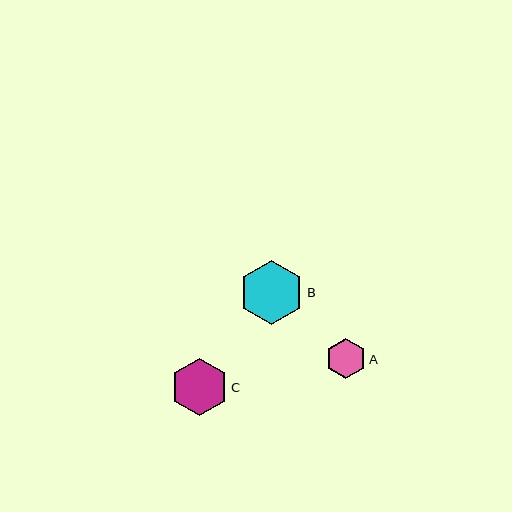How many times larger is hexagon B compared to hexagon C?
Hexagon B is approximately 1.1 times the size of hexagon C.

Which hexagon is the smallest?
Hexagon A is the smallest with a size of approximately 40 pixels.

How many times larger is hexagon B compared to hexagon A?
Hexagon B is approximately 1.6 times the size of hexagon A.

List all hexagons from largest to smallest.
From largest to smallest: B, C, A.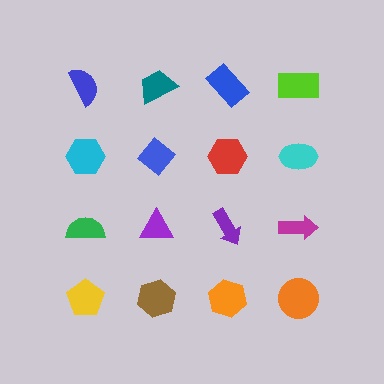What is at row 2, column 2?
A blue diamond.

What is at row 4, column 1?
A yellow pentagon.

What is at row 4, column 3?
An orange hexagon.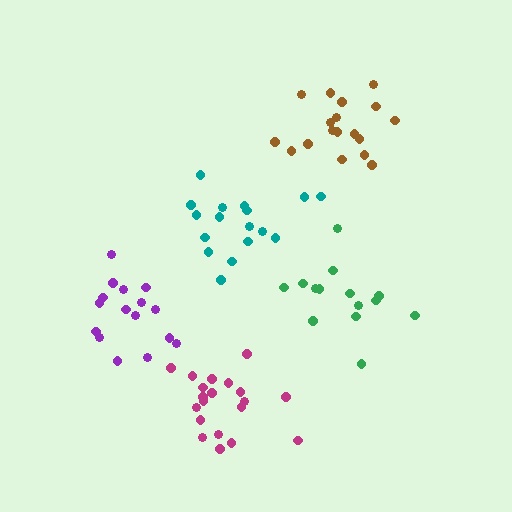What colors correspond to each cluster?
The clusters are colored: green, purple, magenta, teal, brown.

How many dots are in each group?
Group 1: 14 dots, Group 2: 16 dots, Group 3: 20 dots, Group 4: 17 dots, Group 5: 18 dots (85 total).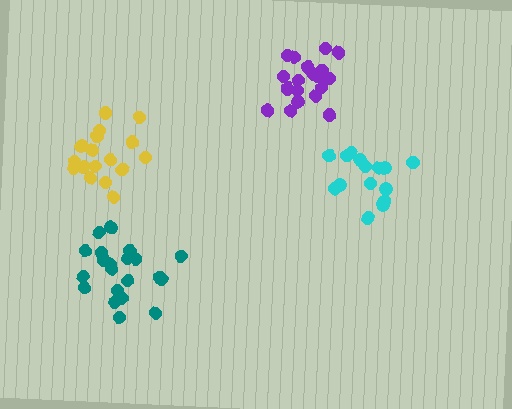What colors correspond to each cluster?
The clusters are colored: yellow, cyan, purple, teal.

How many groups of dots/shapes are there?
There are 4 groups.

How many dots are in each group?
Group 1: 17 dots, Group 2: 15 dots, Group 3: 21 dots, Group 4: 21 dots (74 total).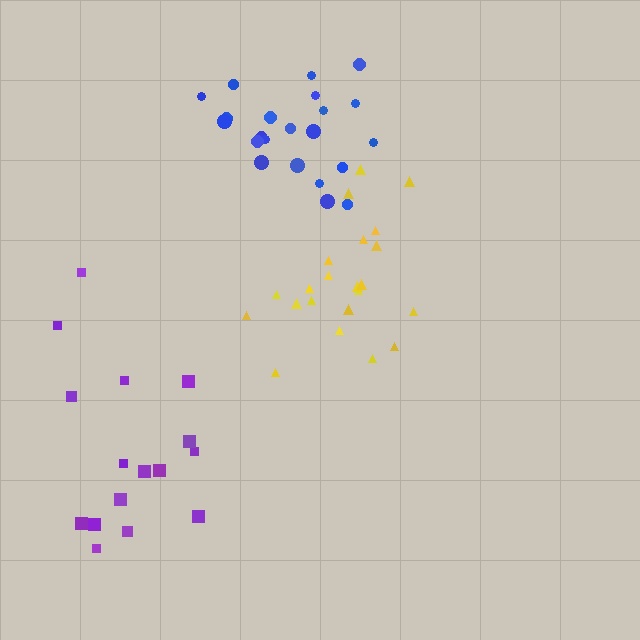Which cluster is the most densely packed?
Blue.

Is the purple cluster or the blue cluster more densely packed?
Blue.